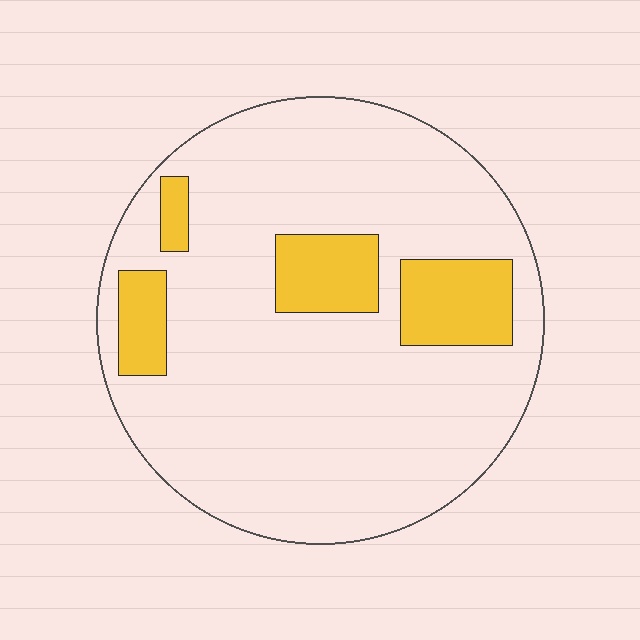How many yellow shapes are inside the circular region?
4.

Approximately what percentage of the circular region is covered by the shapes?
Approximately 15%.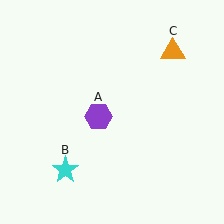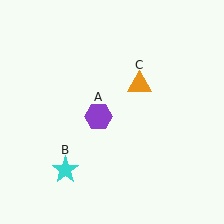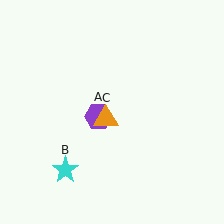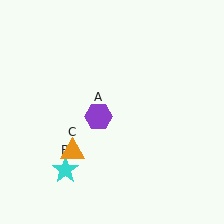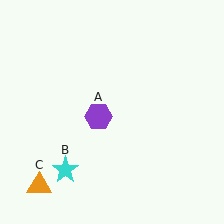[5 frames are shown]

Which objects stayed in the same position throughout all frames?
Purple hexagon (object A) and cyan star (object B) remained stationary.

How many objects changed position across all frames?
1 object changed position: orange triangle (object C).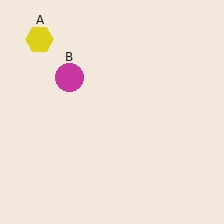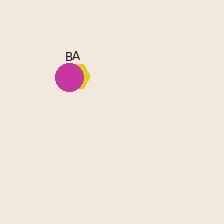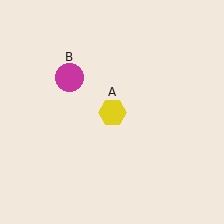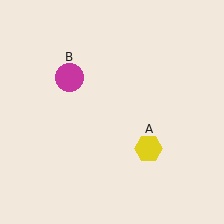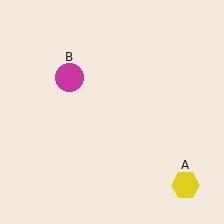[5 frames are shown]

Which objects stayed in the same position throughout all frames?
Magenta circle (object B) remained stationary.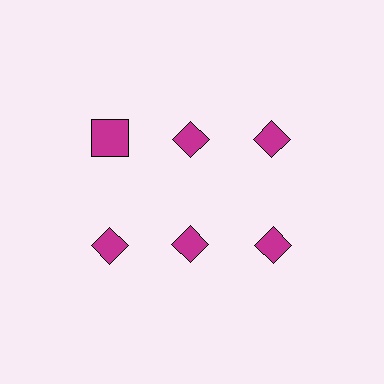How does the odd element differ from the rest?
It has a different shape: square instead of diamond.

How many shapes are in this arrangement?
There are 6 shapes arranged in a grid pattern.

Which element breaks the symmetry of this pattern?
The magenta square in the top row, leftmost column breaks the symmetry. All other shapes are magenta diamonds.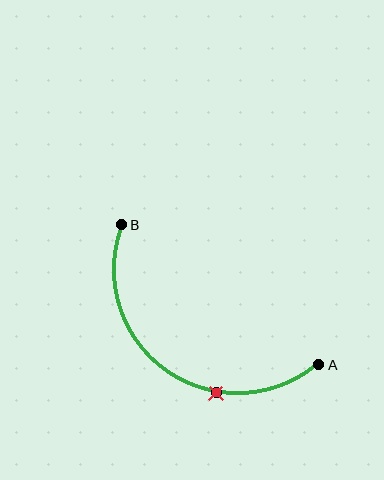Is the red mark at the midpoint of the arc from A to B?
No. The red mark lies on the arc but is closer to endpoint A. The arc midpoint would be at the point on the curve equidistant along the arc from both A and B.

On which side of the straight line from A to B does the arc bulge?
The arc bulges below and to the left of the straight line connecting A and B.